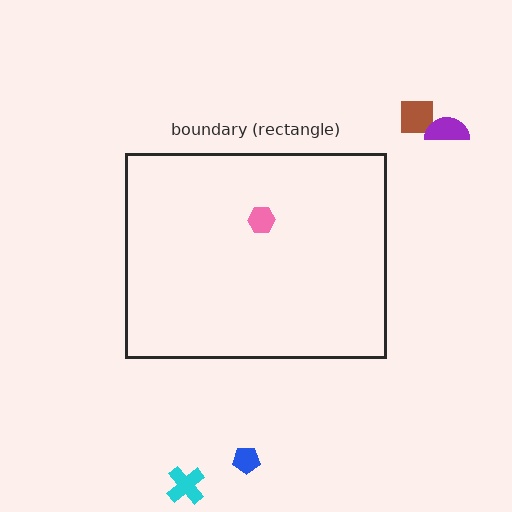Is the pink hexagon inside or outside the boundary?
Inside.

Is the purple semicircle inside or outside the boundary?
Outside.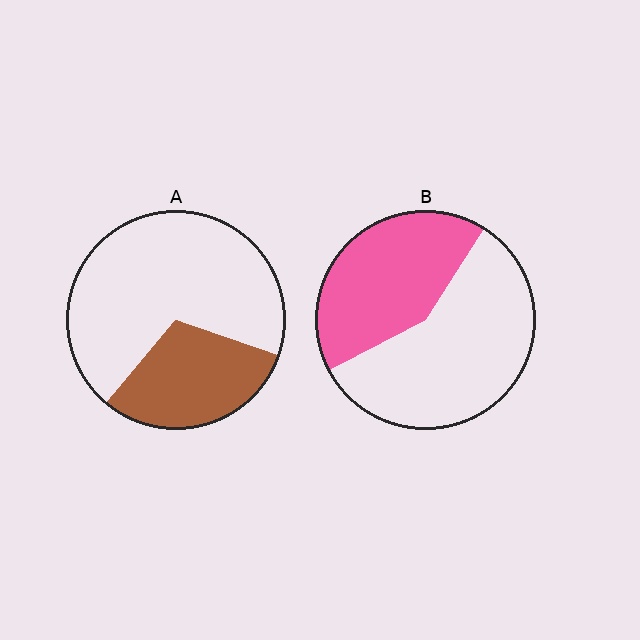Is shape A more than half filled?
No.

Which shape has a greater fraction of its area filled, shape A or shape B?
Shape B.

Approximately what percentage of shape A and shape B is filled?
A is approximately 30% and B is approximately 40%.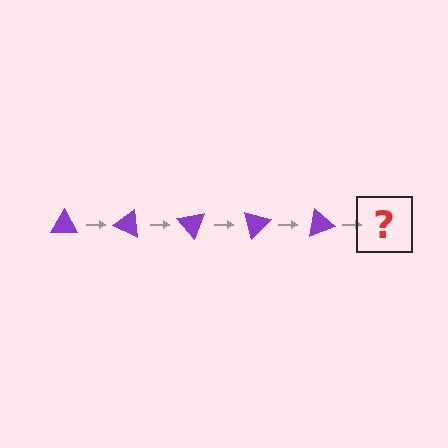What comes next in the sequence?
The next element should be a purple triangle rotated 125 degrees.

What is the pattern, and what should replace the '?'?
The pattern is that the triangle rotates 25 degrees each step. The '?' should be a purple triangle rotated 125 degrees.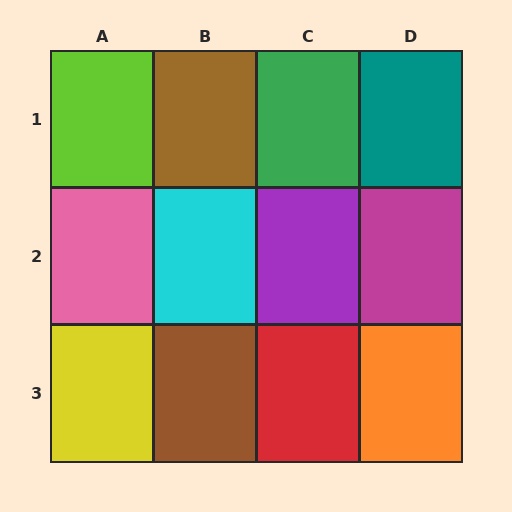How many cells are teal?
1 cell is teal.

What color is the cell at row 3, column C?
Red.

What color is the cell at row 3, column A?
Yellow.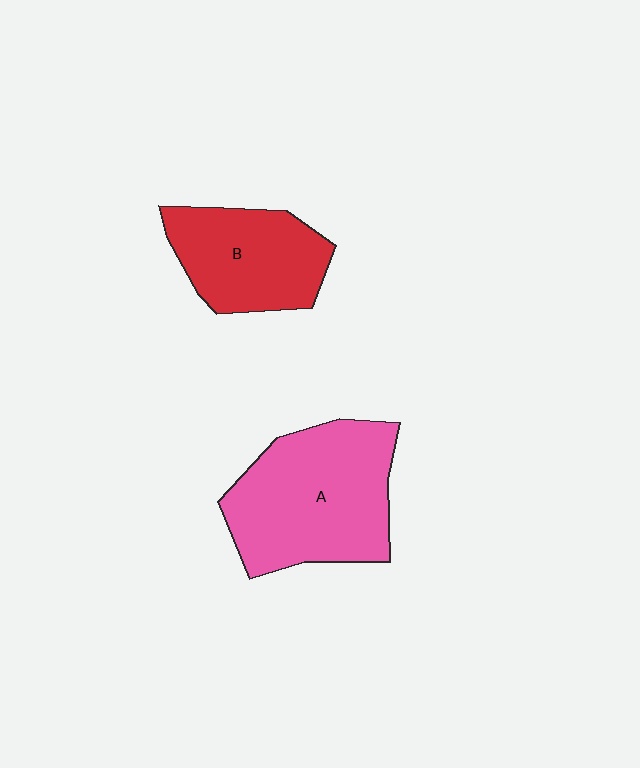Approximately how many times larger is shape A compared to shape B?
Approximately 1.5 times.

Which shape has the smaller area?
Shape B (red).